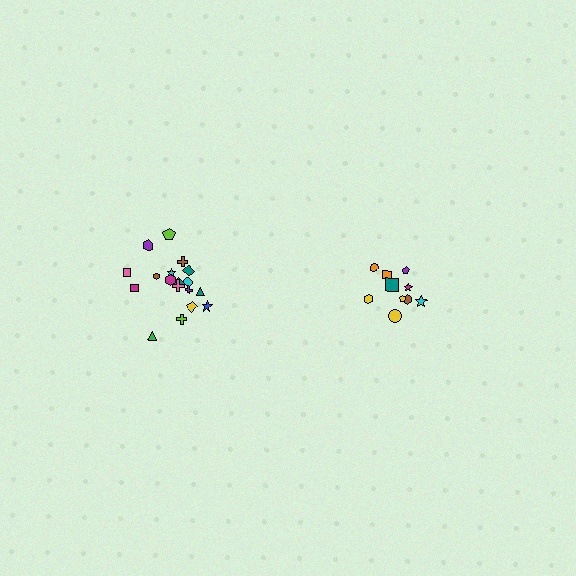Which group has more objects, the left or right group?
The left group.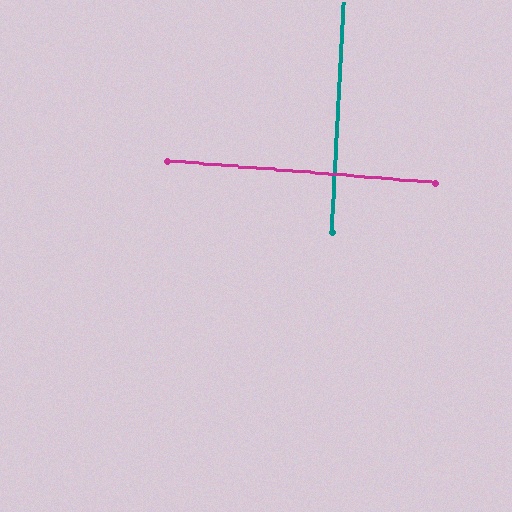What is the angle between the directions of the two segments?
Approximately 88 degrees.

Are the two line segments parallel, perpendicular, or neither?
Perpendicular — they meet at approximately 88°.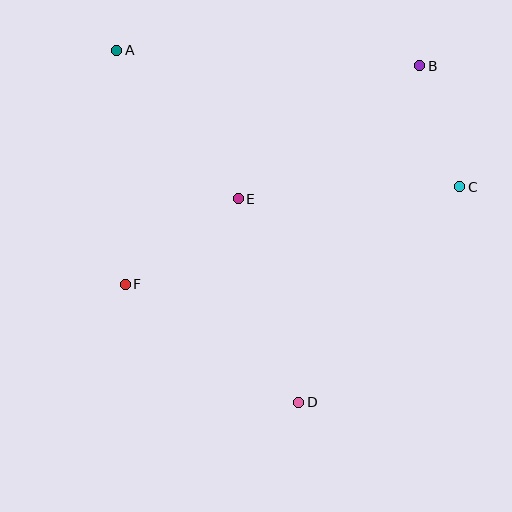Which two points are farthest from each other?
Points A and D are farthest from each other.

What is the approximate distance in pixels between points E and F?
The distance between E and F is approximately 142 pixels.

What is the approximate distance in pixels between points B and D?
The distance between B and D is approximately 358 pixels.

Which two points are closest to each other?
Points B and C are closest to each other.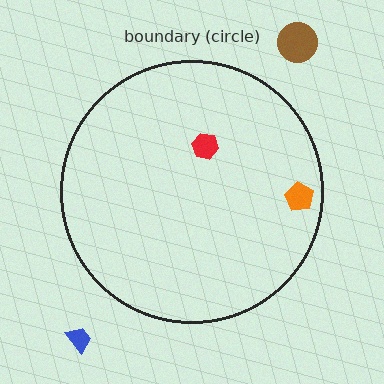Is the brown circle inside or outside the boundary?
Outside.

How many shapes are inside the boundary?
2 inside, 2 outside.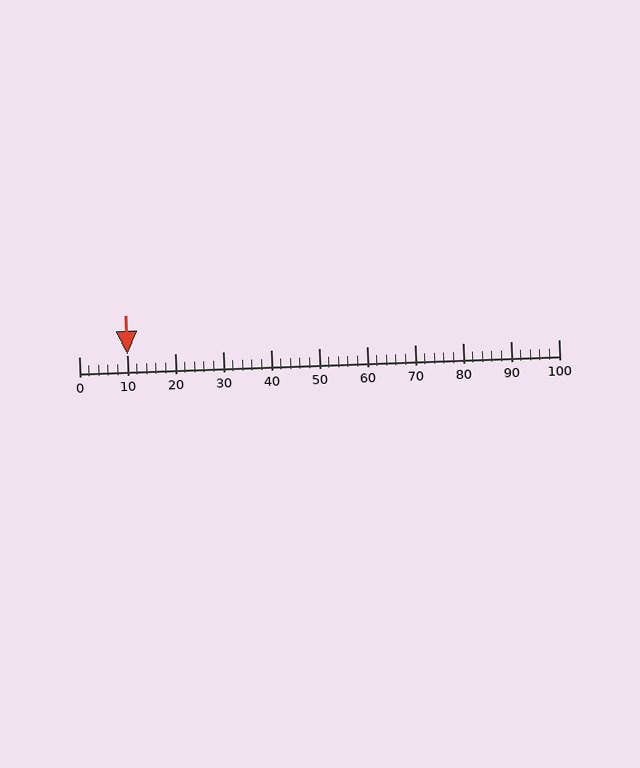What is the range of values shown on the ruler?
The ruler shows values from 0 to 100.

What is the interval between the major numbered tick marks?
The major tick marks are spaced 10 units apart.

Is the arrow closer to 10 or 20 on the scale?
The arrow is closer to 10.